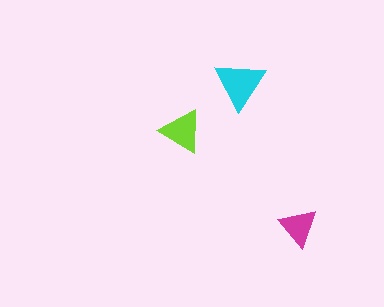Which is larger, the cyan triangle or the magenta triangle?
The cyan one.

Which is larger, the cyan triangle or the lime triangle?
The cyan one.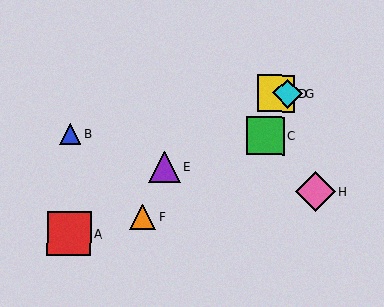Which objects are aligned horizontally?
Objects D, G are aligned horizontally.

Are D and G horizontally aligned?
Yes, both are at y≈93.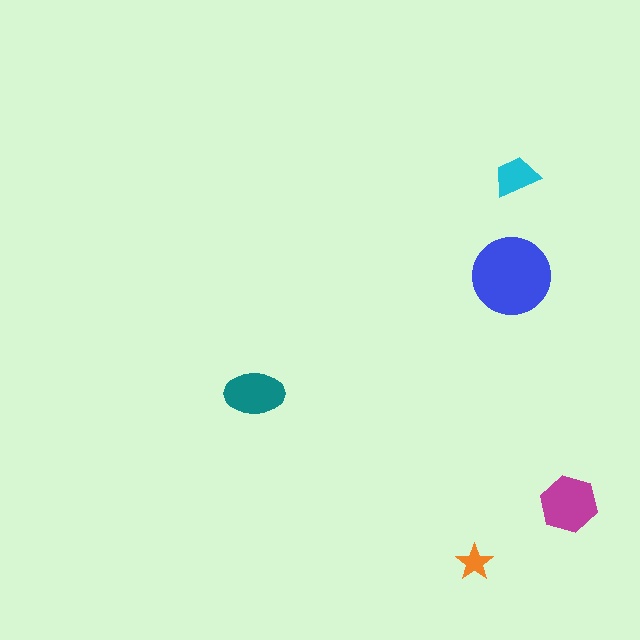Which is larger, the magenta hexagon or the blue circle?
The blue circle.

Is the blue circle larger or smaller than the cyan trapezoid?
Larger.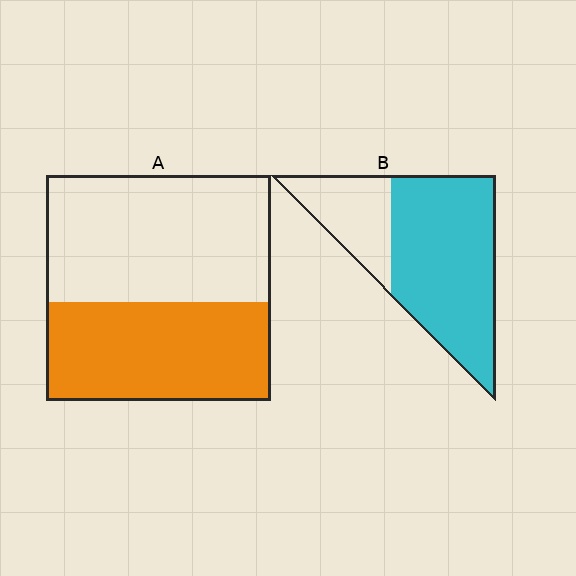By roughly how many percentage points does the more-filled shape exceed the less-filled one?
By roughly 30 percentage points (B over A).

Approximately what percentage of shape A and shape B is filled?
A is approximately 45% and B is approximately 70%.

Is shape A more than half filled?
No.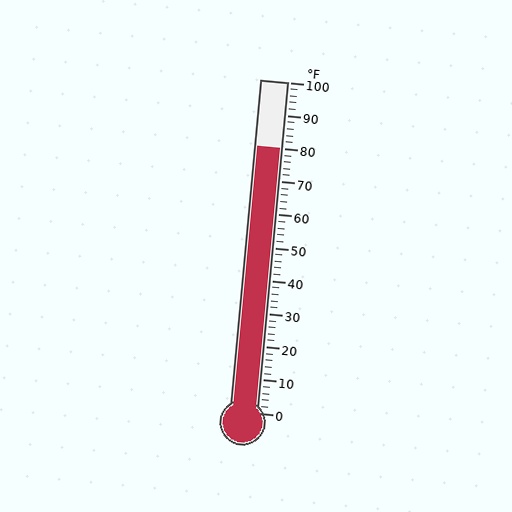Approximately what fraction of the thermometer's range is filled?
The thermometer is filled to approximately 80% of its range.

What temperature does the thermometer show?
The thermometer shows approximately 80°F.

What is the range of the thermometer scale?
The thermometer scale ranges from 0°F to 100°F.